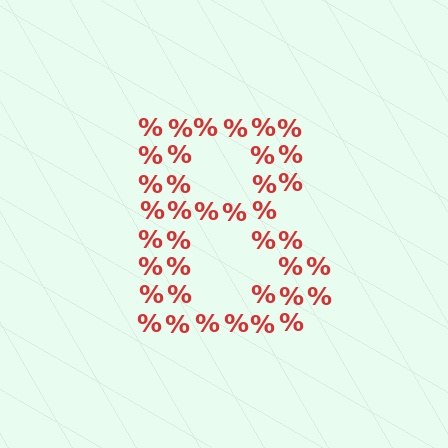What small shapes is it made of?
It is made of small percent signs.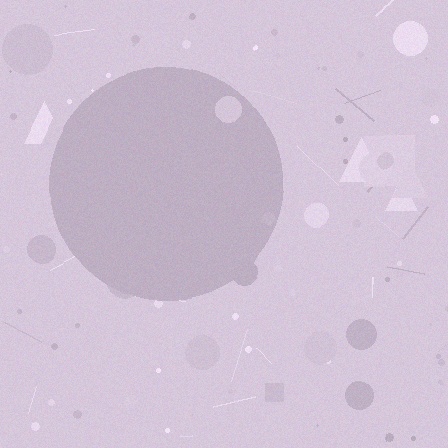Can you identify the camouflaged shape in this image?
The camouflaged shape is a circle.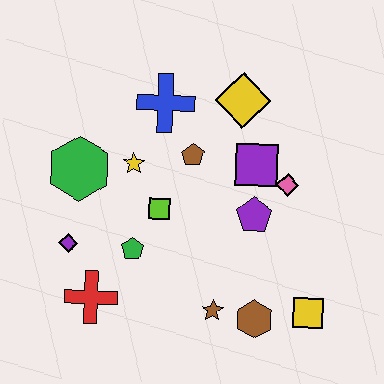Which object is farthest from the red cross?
The yellow diamond is farthest from the red cross.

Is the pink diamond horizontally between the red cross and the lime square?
No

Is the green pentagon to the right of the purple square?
No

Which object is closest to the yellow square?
The brown hexagon is closest to the yellow square.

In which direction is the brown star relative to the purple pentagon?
The brown star is below the purple pentagon.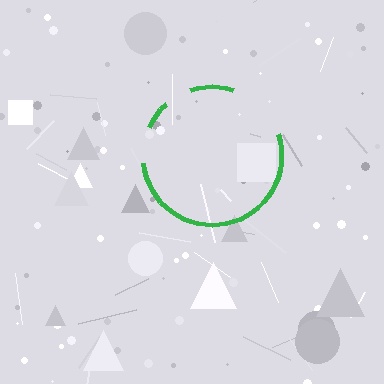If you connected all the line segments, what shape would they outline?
They would outline a circle.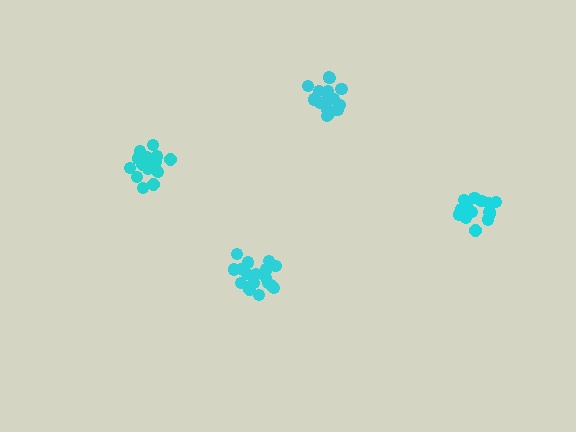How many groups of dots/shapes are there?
There are 4 groups.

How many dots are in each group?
Group 1: 19 dots, Group 2: 14 dots, Group 3: 17 dots, Group 4: 17 dots (67 total).